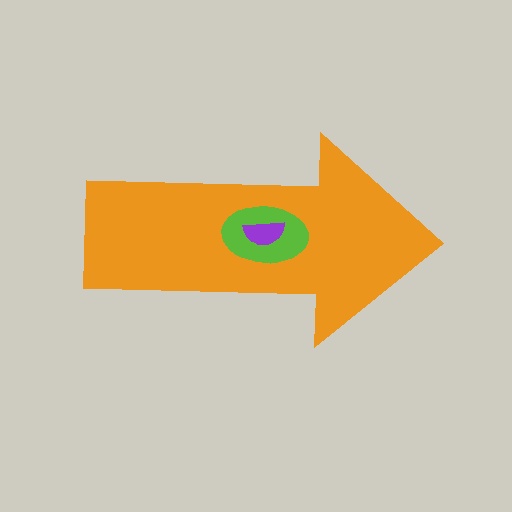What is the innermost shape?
The purple semicircle.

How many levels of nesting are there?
3.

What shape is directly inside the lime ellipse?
The purple semicircle.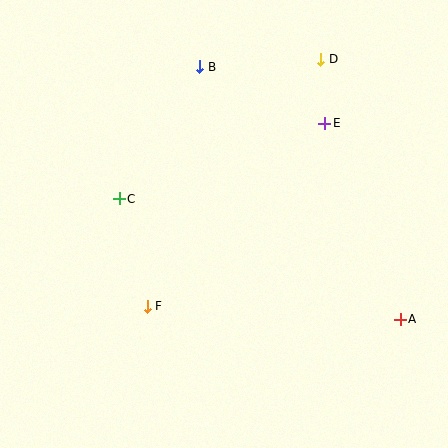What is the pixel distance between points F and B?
The distance between F and B is 245 pixels.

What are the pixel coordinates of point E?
Point E is at (325, 123).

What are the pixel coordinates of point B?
Point B is at (200, 67).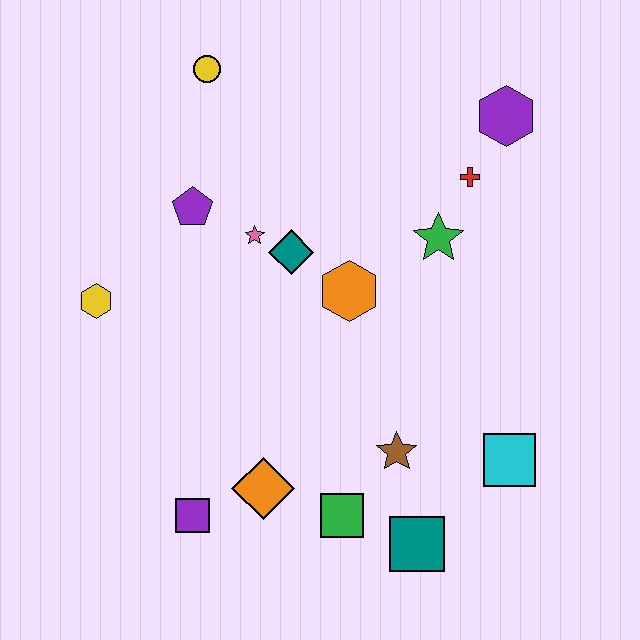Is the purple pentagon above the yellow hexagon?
Yes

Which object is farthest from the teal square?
The yellow circle is farthest from the teal square.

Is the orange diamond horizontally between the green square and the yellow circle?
Yes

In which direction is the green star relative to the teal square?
The green star is above the teal square.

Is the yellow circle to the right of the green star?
No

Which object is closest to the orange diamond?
The purple square is closest to the orange diamond.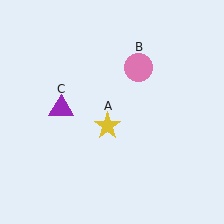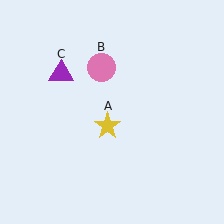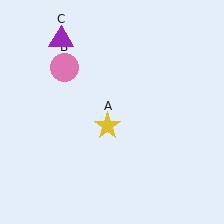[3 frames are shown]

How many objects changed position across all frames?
2 objects changed position: pink circle (object B), purple triangle (object C).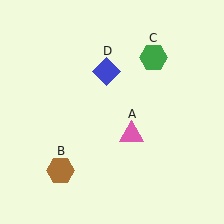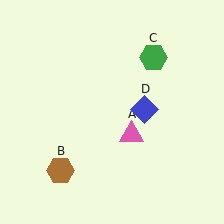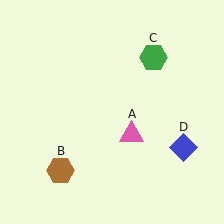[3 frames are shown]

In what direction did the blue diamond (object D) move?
The blue diamond (object D) moved down and to the right.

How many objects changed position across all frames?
1 object changed position: blue diamond (object D).